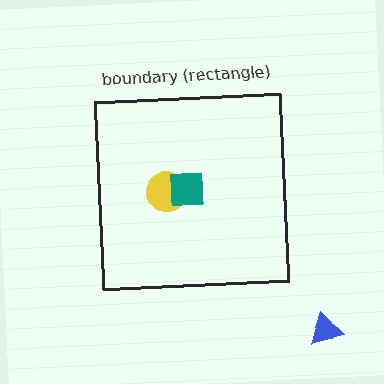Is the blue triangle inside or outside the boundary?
Outside.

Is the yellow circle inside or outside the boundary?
Inside.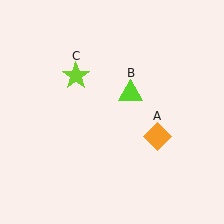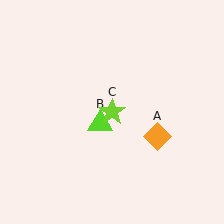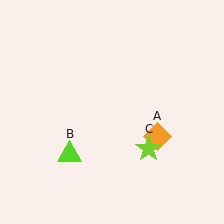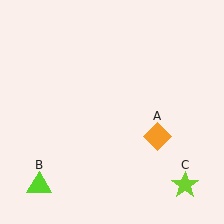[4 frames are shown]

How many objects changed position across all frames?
2 objects changed position: lime triangle (object B), lime star (object C).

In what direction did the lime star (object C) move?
The lime star (object C) moved down and to the right.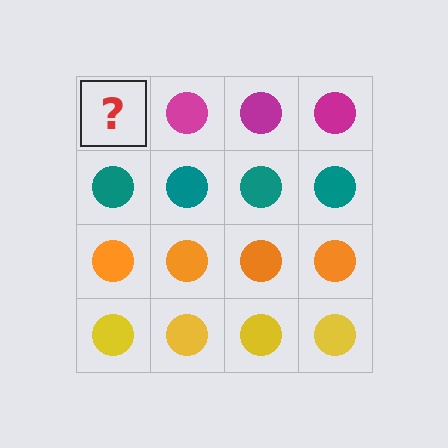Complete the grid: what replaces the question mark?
The question mark should be replaced with a magenta circle.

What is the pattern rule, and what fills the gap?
The rule is that each row has a consistent color. The gap should be filled with a magenta circle.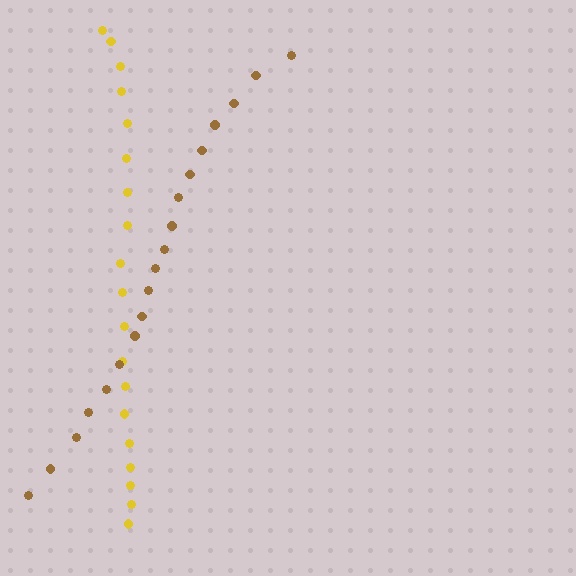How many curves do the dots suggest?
There are 2 distinct paths.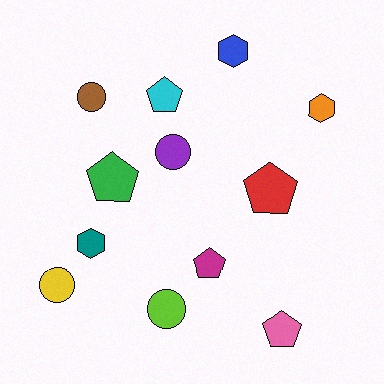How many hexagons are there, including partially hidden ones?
There are 3 hexagons.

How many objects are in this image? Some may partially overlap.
There are 12 objects.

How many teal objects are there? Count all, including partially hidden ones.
There is 1 teal object.